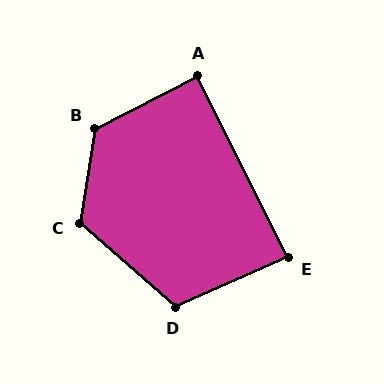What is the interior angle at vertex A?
Approximately 90 degrees (approximately right).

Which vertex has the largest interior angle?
B, at approximately 126 degrees.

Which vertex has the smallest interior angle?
E, at approximately 87 degrees.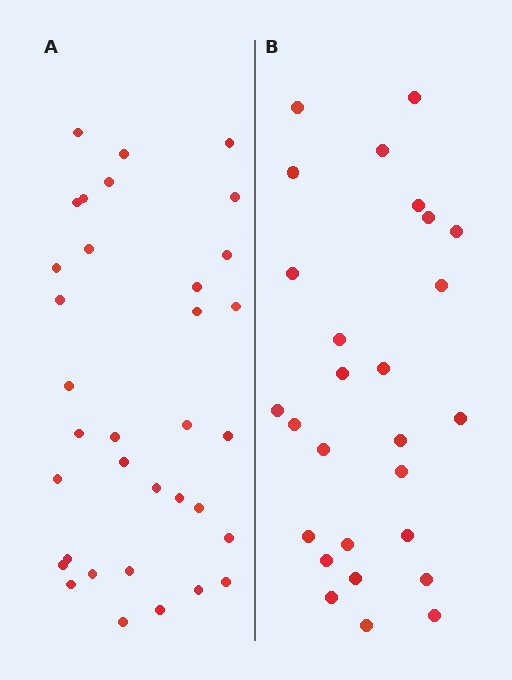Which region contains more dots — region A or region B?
Region A (the left region) has more dots.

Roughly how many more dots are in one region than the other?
Region A has roughly 8 or so more dots than region B.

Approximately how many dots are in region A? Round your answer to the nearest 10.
About 30 dots. (The exact count is 34, which rounds to 30.)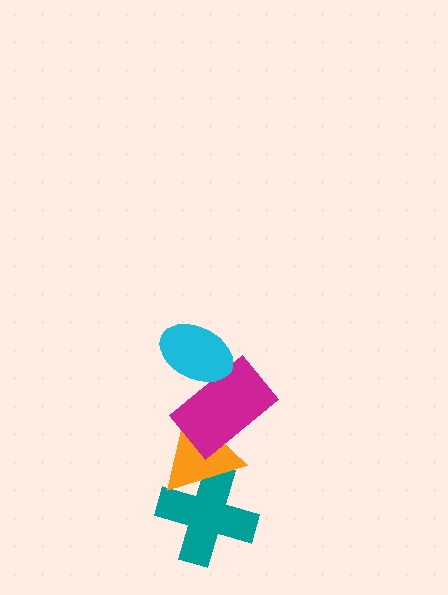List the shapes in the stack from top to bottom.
From top to bottom: the cyan ellipse, the magenta rectangle, the orange triangle, the teal cross.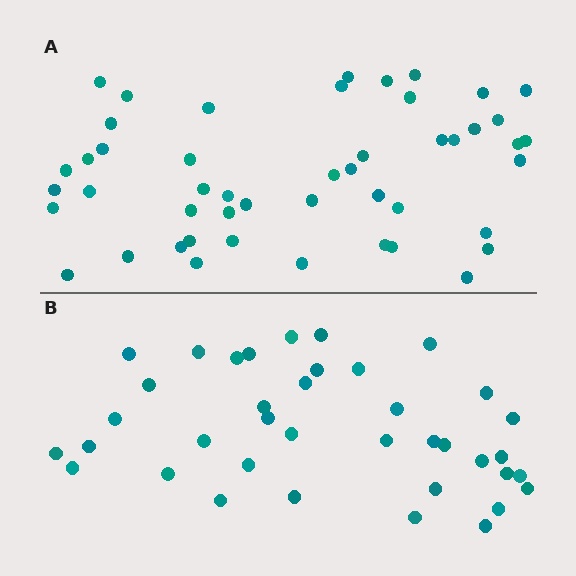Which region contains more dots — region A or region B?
Region A (the top region) has more dots.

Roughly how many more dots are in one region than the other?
Region A has roughly 10 or so more dots than region B.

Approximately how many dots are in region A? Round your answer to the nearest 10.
About 50 dots. (The exact count is 48, which rounds to 50.)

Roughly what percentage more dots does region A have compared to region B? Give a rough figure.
About 25% more.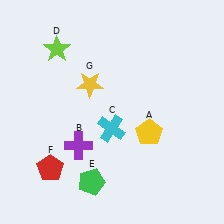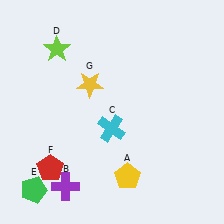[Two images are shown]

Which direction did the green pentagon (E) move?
The green pentagon (E) moved left.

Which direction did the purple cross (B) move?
The purple cross (B) moved down.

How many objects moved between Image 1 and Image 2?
3 objects moved between the two images.